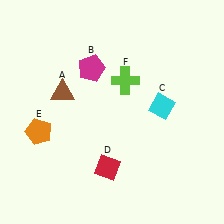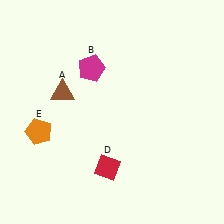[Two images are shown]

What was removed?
The lime cross (F), the cyan diamond (C) were removed in Image 2.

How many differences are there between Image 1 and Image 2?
There are 2 differences between the two images.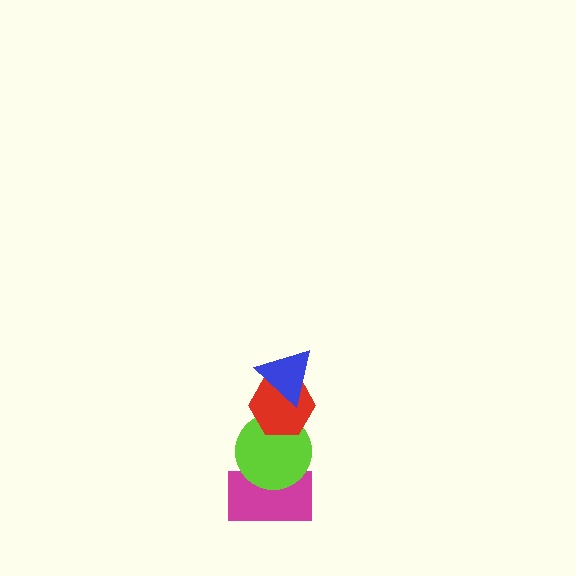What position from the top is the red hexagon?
The red hexagon is 2nd from the top.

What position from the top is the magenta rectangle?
The magenta rectangle is 4th from the top.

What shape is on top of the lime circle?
The red hexagon is on top of the lime circle.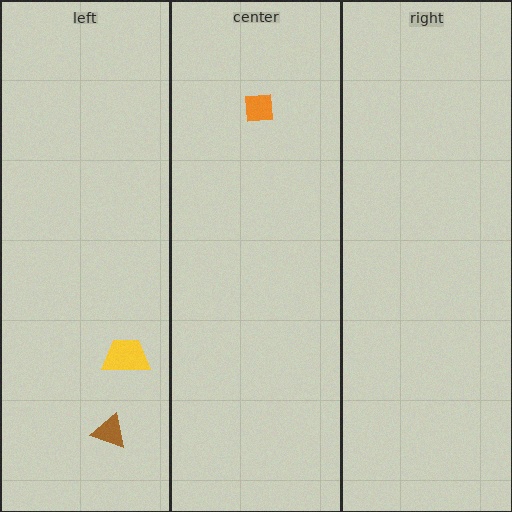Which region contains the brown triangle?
The left region.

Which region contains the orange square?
The center region.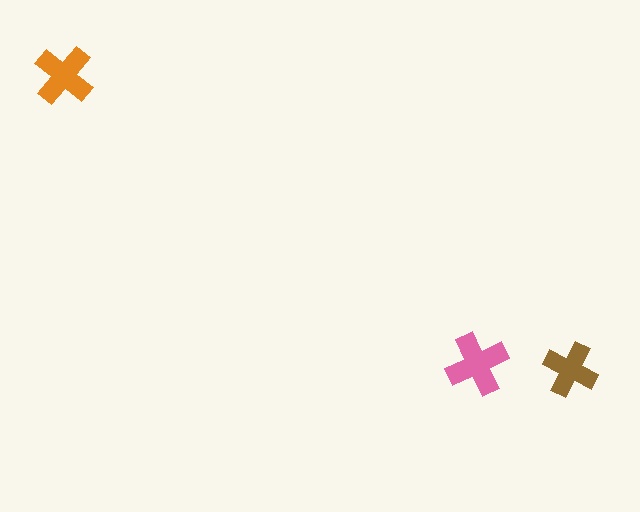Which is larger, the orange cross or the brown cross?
The orange one.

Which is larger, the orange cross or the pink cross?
The pink one.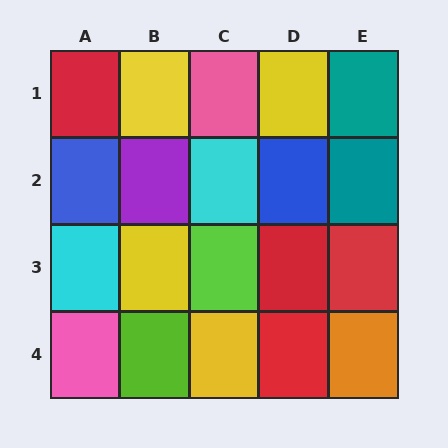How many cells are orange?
1 cell is orange.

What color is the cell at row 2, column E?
Teal.